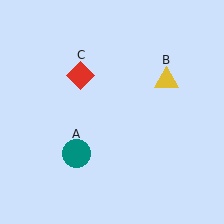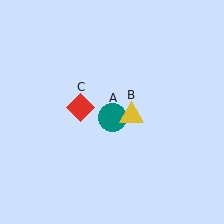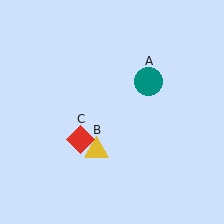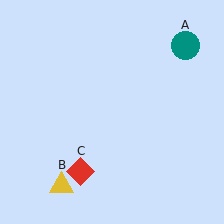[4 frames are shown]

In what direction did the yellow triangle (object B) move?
The yellow triangle (object B) moved down and to the left.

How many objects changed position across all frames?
3 objects changed position: teal circle (object A), yellow triangle (object B), red diamond (object C).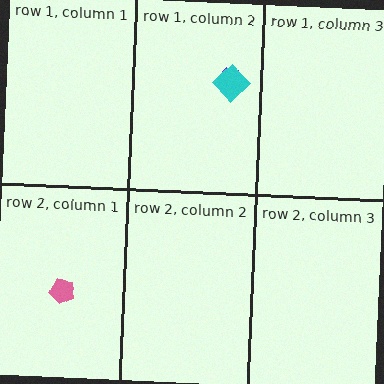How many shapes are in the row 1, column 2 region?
2.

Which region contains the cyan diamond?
The row 1, column 2 region.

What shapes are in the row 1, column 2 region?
The purple trapezoid, the cyan diamond.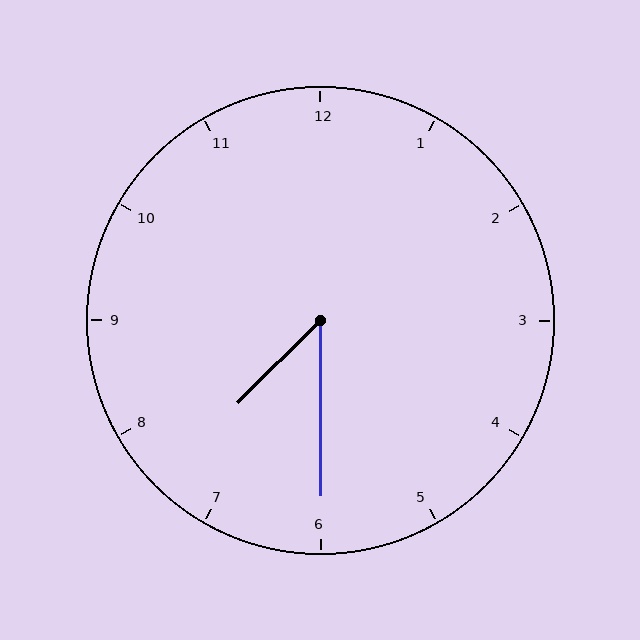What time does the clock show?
7:30.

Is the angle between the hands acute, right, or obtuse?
It is acute.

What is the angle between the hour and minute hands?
Approximately 45 degrees.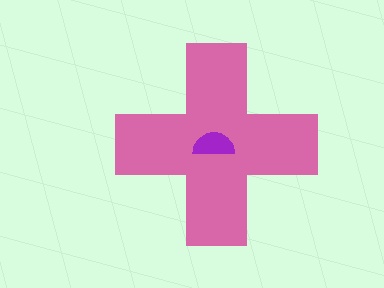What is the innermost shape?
The purple semicircle.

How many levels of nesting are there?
2.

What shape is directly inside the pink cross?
The purple semicircle.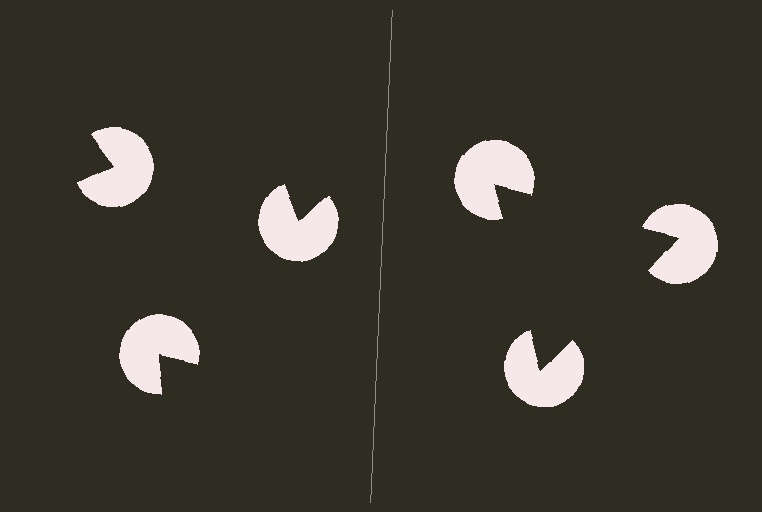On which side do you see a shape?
An illusory triangle appears on the right side. On the left side the wedge cuts are rotated, so no coherent shape forms.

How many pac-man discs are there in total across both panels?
6 — 3 on each side.